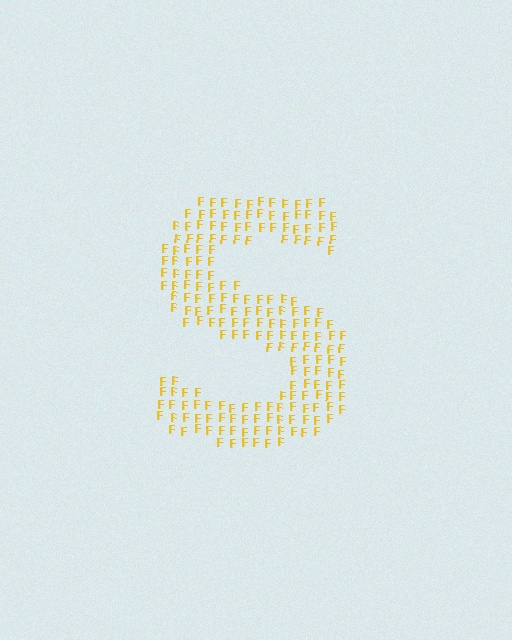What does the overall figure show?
The overall figure shows the letter S.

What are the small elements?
The small elements are letter F's.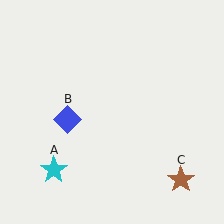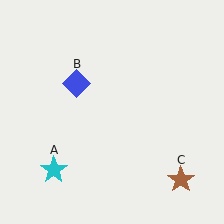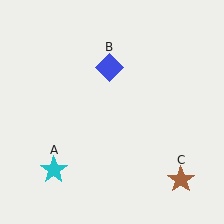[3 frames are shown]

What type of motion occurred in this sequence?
The blue diamond (object B) rotated clockwise around the center of the scene.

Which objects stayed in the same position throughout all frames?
Cyan star (object A) and brown star (object C) remained stationary.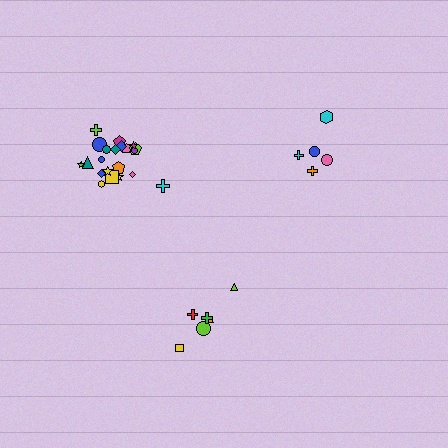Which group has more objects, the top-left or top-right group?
The top-left group.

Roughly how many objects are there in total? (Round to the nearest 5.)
Roughly 35 objects in total.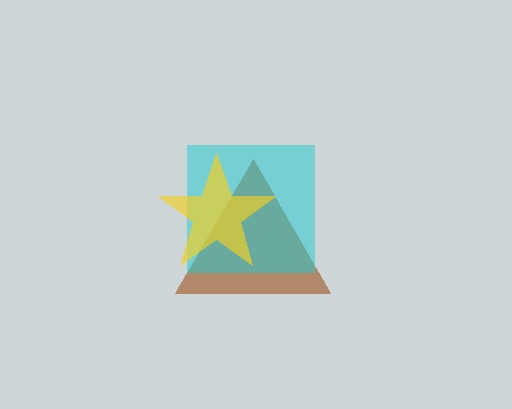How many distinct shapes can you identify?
There are 3 distinct shapes: a brown triangle, a cyan square, a yellow star.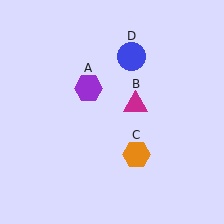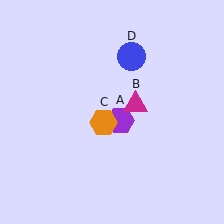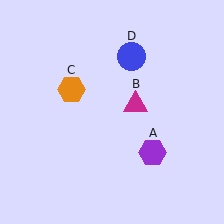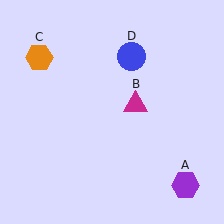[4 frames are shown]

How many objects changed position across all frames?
2 objects changed position: purple hexagon (object A), orange hexagon (object C).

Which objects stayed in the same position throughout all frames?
Magenta triangle (object B) and blue circle (object D) remained stationary.